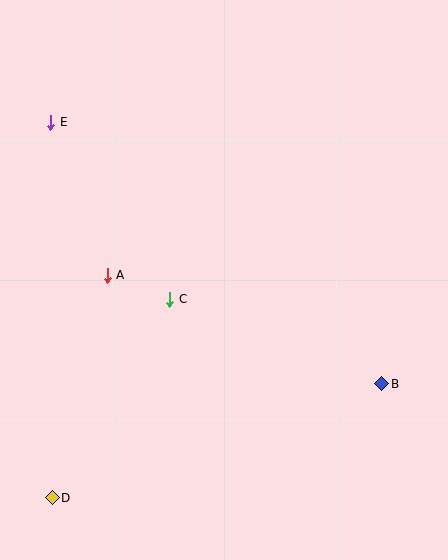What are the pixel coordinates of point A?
Point A is at (107, 275).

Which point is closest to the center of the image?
Point C at (170, 299) is closest to the center.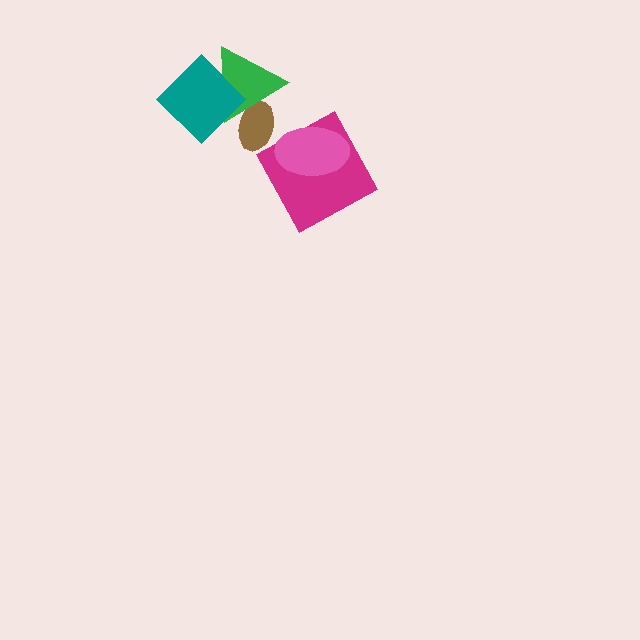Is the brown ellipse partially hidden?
Yes, it is partially covered by another shape.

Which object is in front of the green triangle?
The teal diamond is in front of the green triangle.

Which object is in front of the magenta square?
The pink ellipse is in front of the magenta square.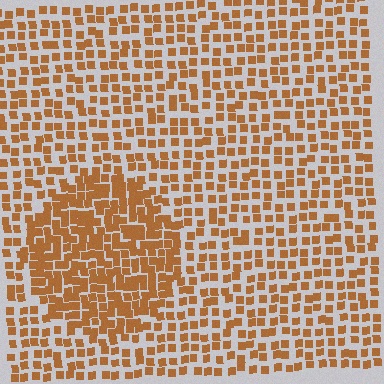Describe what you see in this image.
The image contains small brown elements arranged at two different densities. A circle-shaped region is visible where the elements are more densely packed than the surrounding area.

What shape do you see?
I see a circle.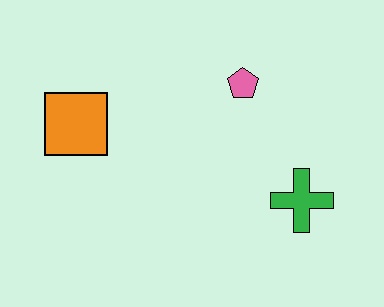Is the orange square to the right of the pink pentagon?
No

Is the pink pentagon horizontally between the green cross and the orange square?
Yes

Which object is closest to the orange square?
The pink pentagon is closest to the orange square.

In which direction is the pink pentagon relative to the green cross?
The pink pentagon is above the green cross.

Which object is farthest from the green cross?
The orange square is farthest from the green cross.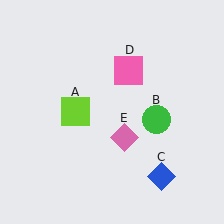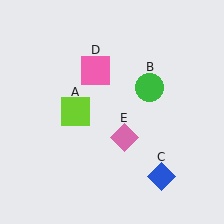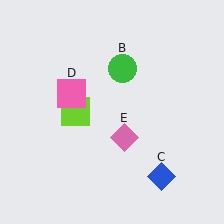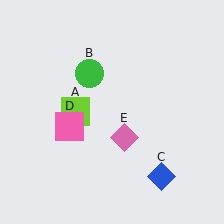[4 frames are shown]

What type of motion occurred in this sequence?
The green circle (object B), pink square (object D) rotated counterclockwise around the center of the scene.